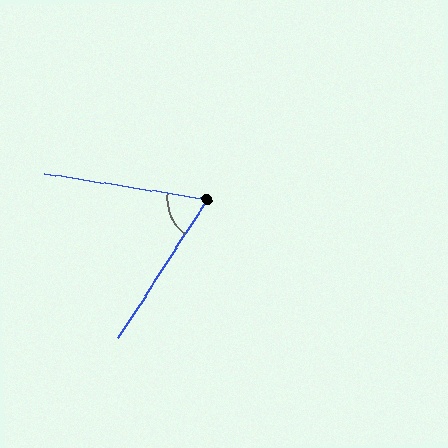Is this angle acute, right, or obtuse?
It is acute.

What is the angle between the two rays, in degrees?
Approximately 66 degrees.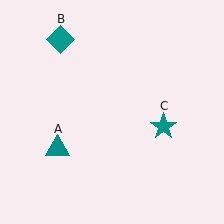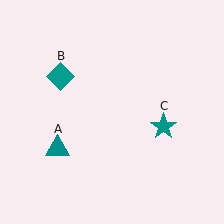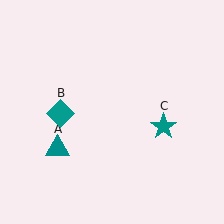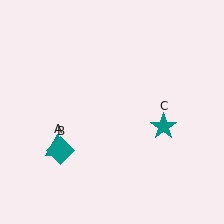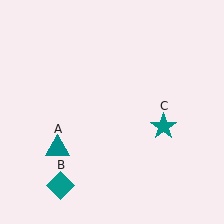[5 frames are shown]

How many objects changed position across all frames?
1 object changed position: teal diamond (object B).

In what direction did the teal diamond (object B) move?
The teal diamond (object B) moved down.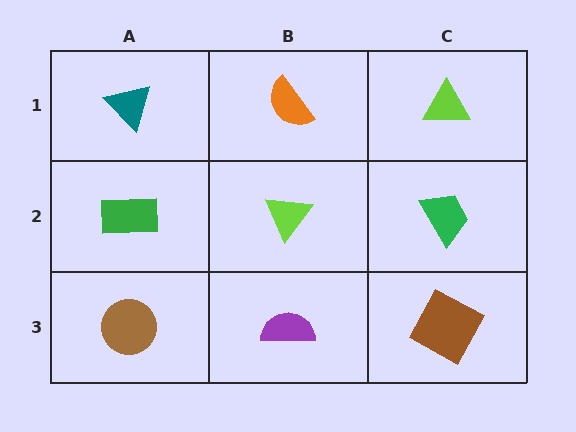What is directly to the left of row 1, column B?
A teal triangle.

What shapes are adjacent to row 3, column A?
A green rectangle (row 2, column A), a purple semicircle (row 3, column B).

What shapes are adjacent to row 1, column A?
A green rectangle (row 2, column A), an orange semicircle (row 1, column B).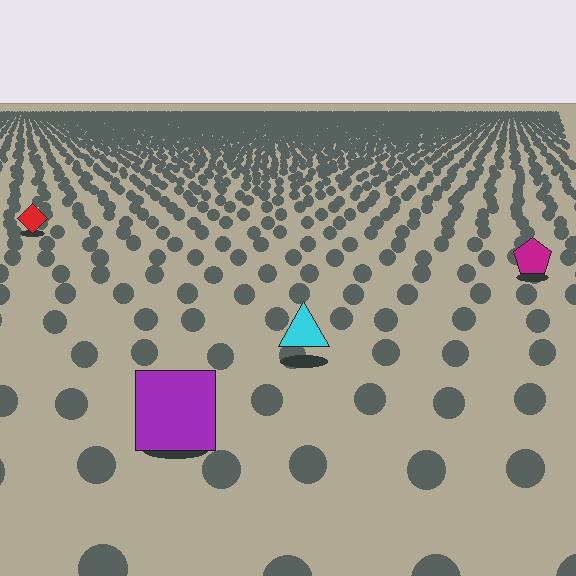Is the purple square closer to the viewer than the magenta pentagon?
Yes. The purple square is closer — you can tell from the texture gradient: the ground texture is coarser near it.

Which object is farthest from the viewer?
The red diamond is farthest from the viewer. It appears smaller and the ground texture around it is denser.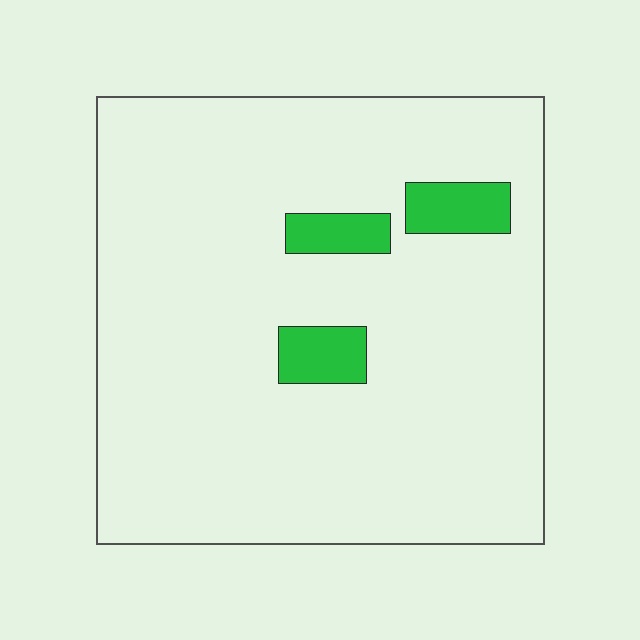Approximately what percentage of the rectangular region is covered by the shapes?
Approximately 5%.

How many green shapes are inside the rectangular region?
3.